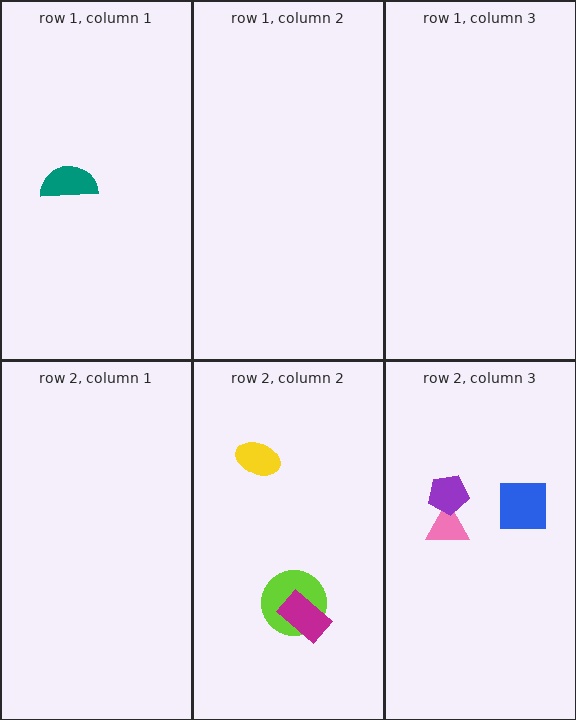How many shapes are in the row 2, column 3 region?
3.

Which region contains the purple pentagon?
The row 2, column 3 region.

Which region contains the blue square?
The row 2, column 3 region.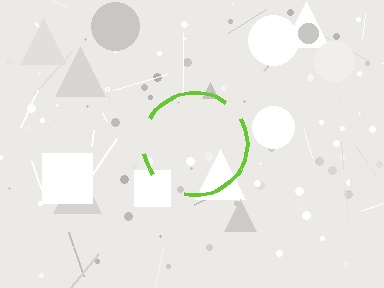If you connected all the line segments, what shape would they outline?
They would outline a circle.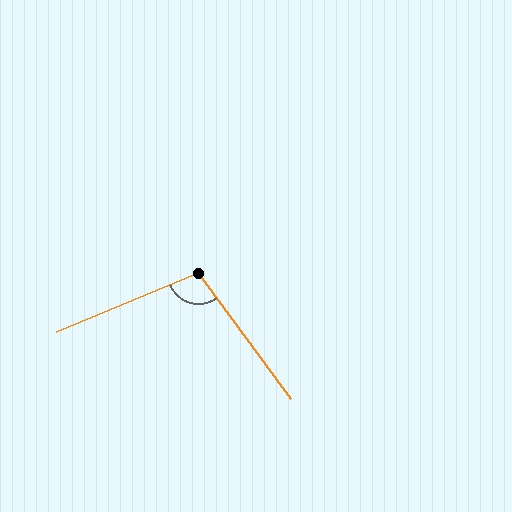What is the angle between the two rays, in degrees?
Approximately 104 degrees.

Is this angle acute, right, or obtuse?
It is obtuse.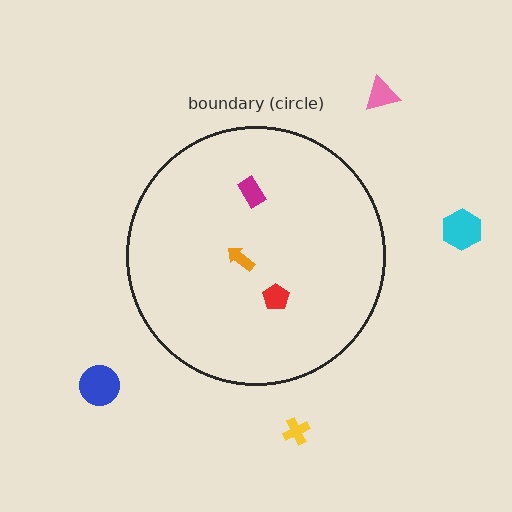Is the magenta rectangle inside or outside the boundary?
Inside.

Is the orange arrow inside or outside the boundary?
Inside.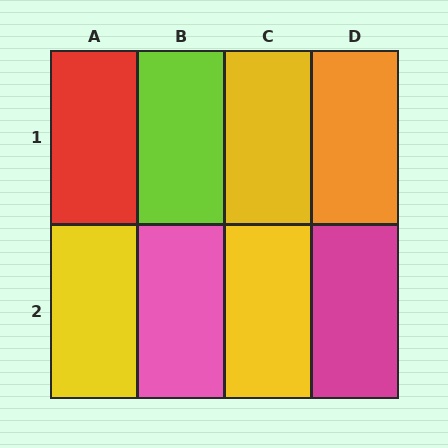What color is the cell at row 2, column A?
Yellow.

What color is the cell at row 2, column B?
Pink.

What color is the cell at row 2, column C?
Yellow.